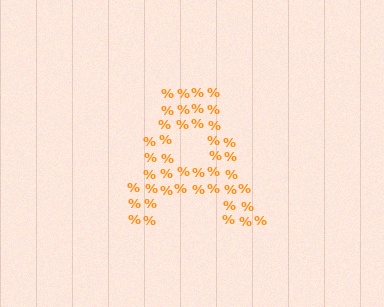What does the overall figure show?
The overall figure shows the letter A.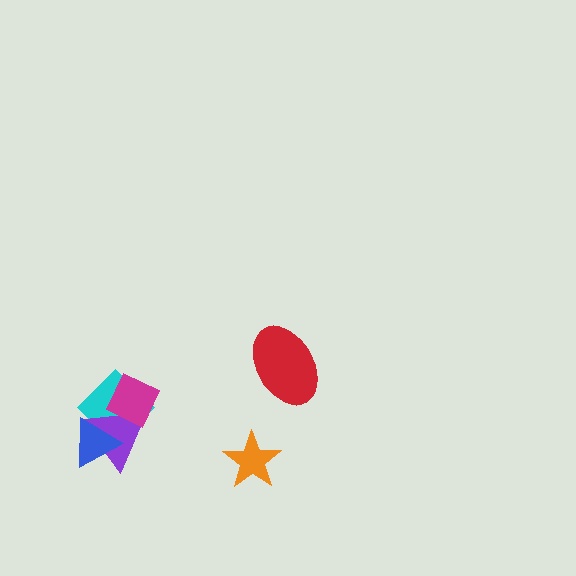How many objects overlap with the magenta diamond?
2 objects overlap with the magenta diamond.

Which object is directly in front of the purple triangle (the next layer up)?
The magenta diamond is directly in front of the purple triangle.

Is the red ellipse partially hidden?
No, no other shape covers it.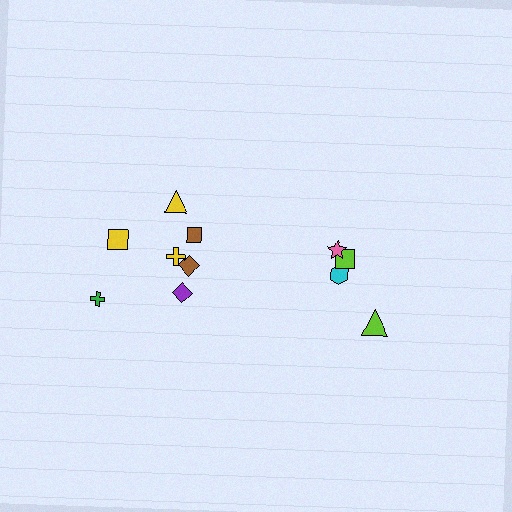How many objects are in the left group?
There are 7 objects.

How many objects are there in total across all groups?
There are 11 objects.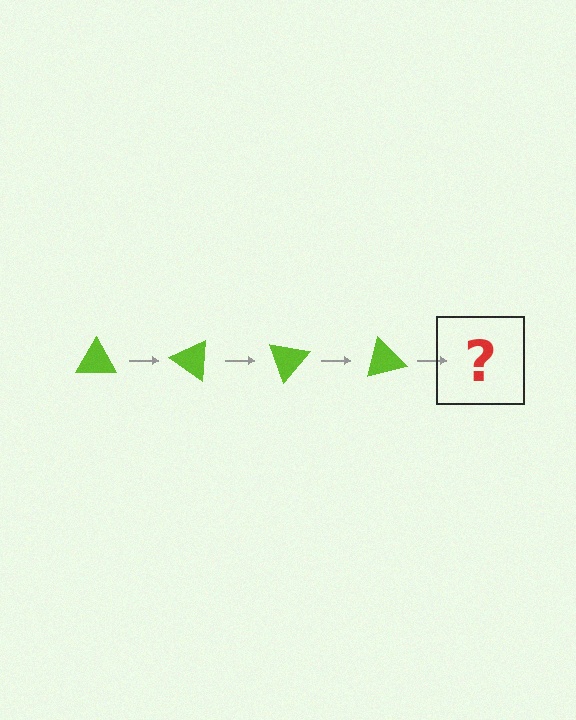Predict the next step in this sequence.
The next step is a lime triangle rotated 140 degrees.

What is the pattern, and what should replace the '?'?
The pattern is that the triangle rotates 35 degrees each step. The '?' should be a lime triangle rotated 140 degrees.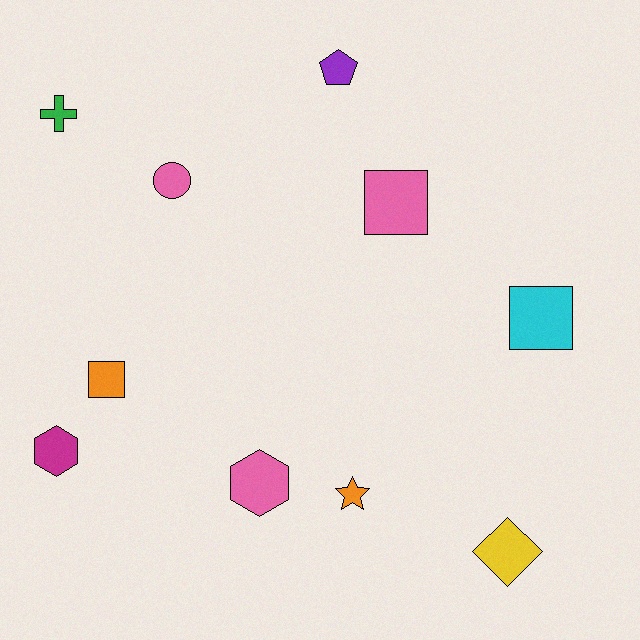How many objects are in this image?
There are 10 objects.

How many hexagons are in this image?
There are 2 hexagons.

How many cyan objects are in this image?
There is 1 cyan object.